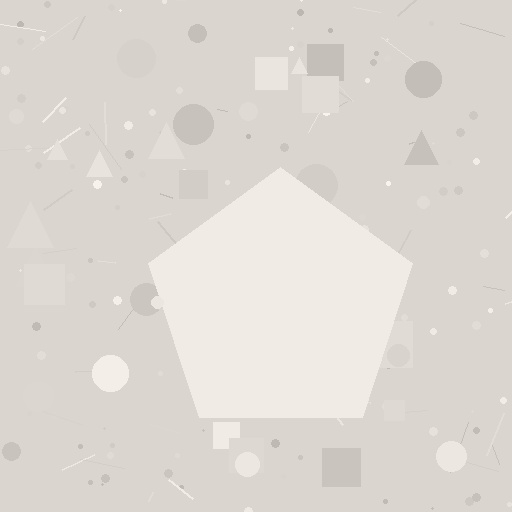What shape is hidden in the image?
A pentagon is hidden in the image.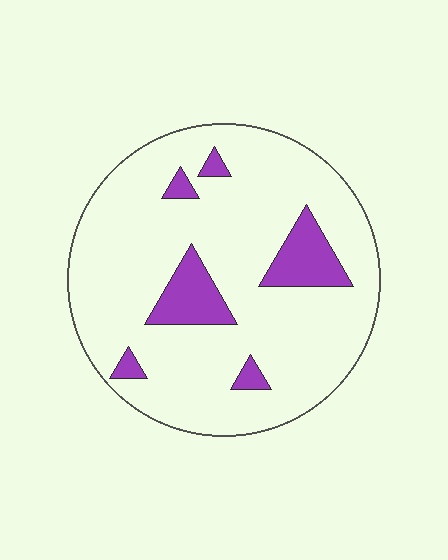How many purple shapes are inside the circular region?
6.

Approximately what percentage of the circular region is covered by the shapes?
Approximately 15%.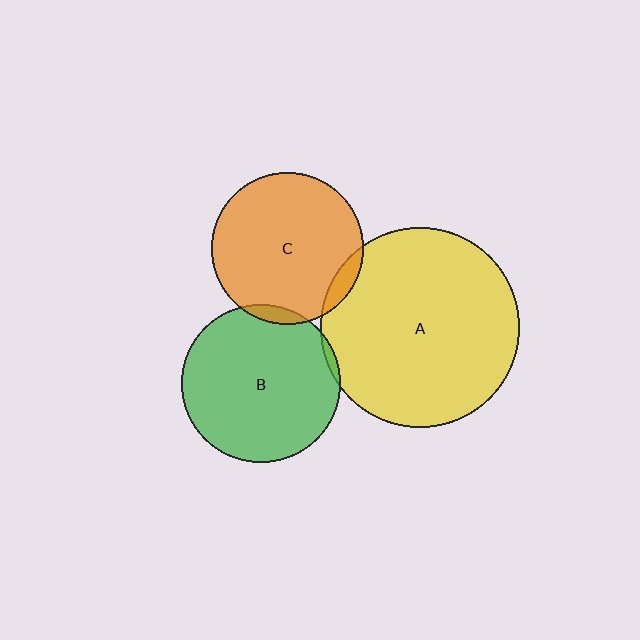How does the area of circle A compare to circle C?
Approximately 1.7 times.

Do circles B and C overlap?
Yes.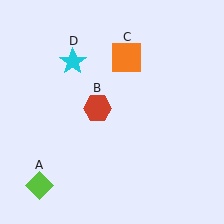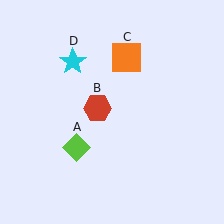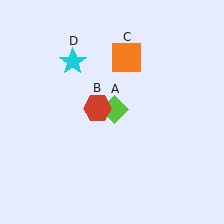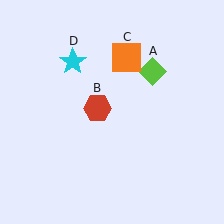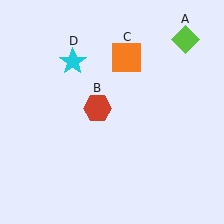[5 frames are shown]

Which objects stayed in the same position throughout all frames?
Red hexagon (object B) and orange square (object C) and cyan star (object D) remained stationary.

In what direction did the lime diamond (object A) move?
The lime diamond (object A) moved up and to the right.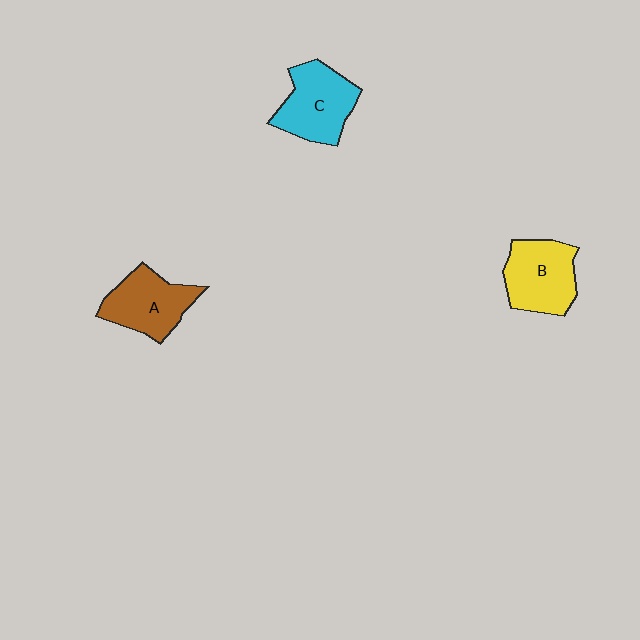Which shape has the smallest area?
Shape A (brown).